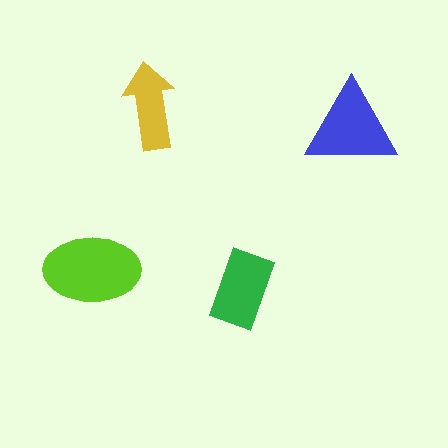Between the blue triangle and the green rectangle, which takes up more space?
The blue triangle.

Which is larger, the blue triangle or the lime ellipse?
The lime ellipse.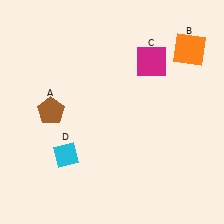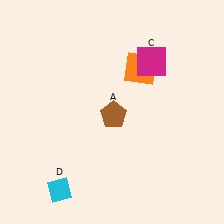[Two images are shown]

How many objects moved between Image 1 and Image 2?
3 objects moved between the two images.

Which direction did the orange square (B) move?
The orange square (B) moved left.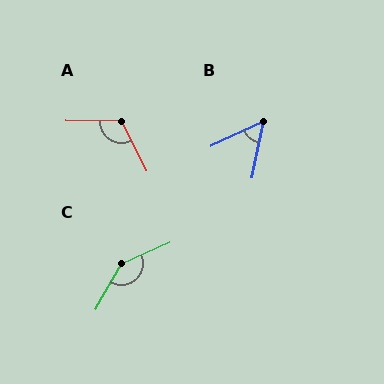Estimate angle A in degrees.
Approximately 117 degrees.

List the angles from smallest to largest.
B (53°), A (117°), C (143°).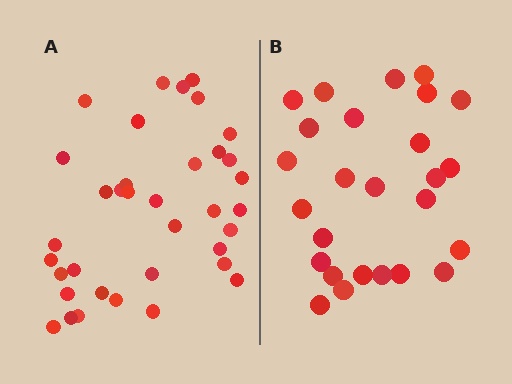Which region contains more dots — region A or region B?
Region A (the left region) has more dots.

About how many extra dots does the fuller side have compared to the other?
Region A has roughly 10 or so more dots than region B.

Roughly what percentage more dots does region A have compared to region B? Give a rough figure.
About 40% more.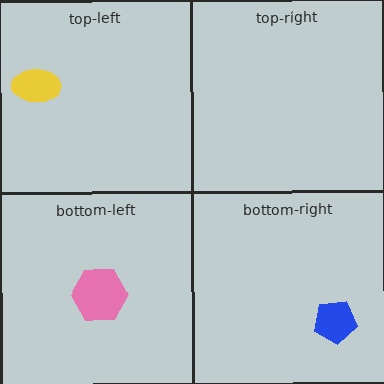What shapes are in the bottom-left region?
The pink hexagon.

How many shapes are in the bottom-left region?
1.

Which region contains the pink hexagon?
The bottom-left region.